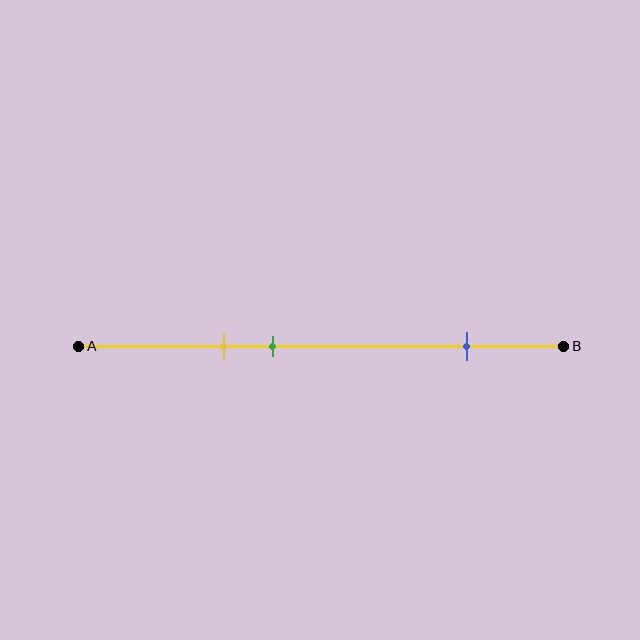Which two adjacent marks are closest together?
The yellow and green marks are the closest adjacent pair.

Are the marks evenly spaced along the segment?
No, the marks are not evenly spaced.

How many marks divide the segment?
There are 3 marks dividing the segment.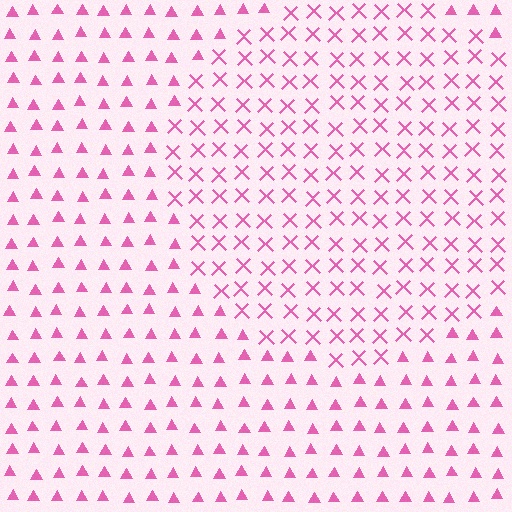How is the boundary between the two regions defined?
The boundary is defined by a change in element shape: X marks inside vs. triangles outside. All elements share the same color and spacing.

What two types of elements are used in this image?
The image uses X marks inside the circle region and triangles outside it.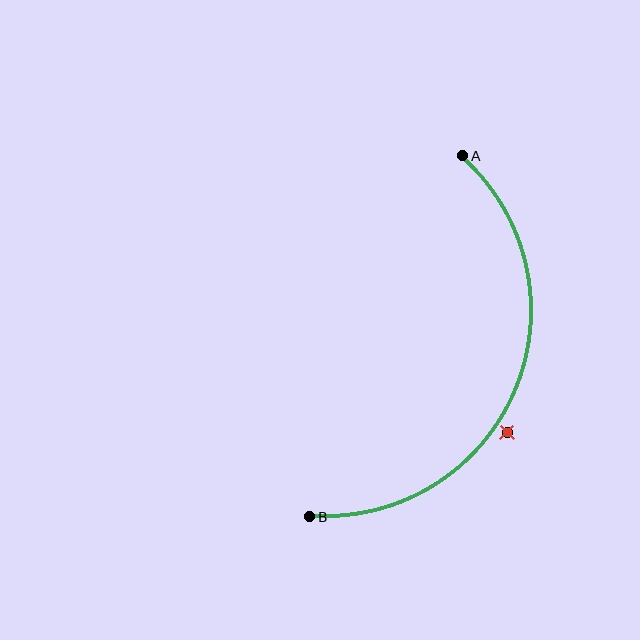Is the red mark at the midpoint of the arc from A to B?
No — the red mark does not lie on the arc at all. It sits slightly outside the curve.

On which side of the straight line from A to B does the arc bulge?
The arc bulges to the right of the straight line connecting A and B.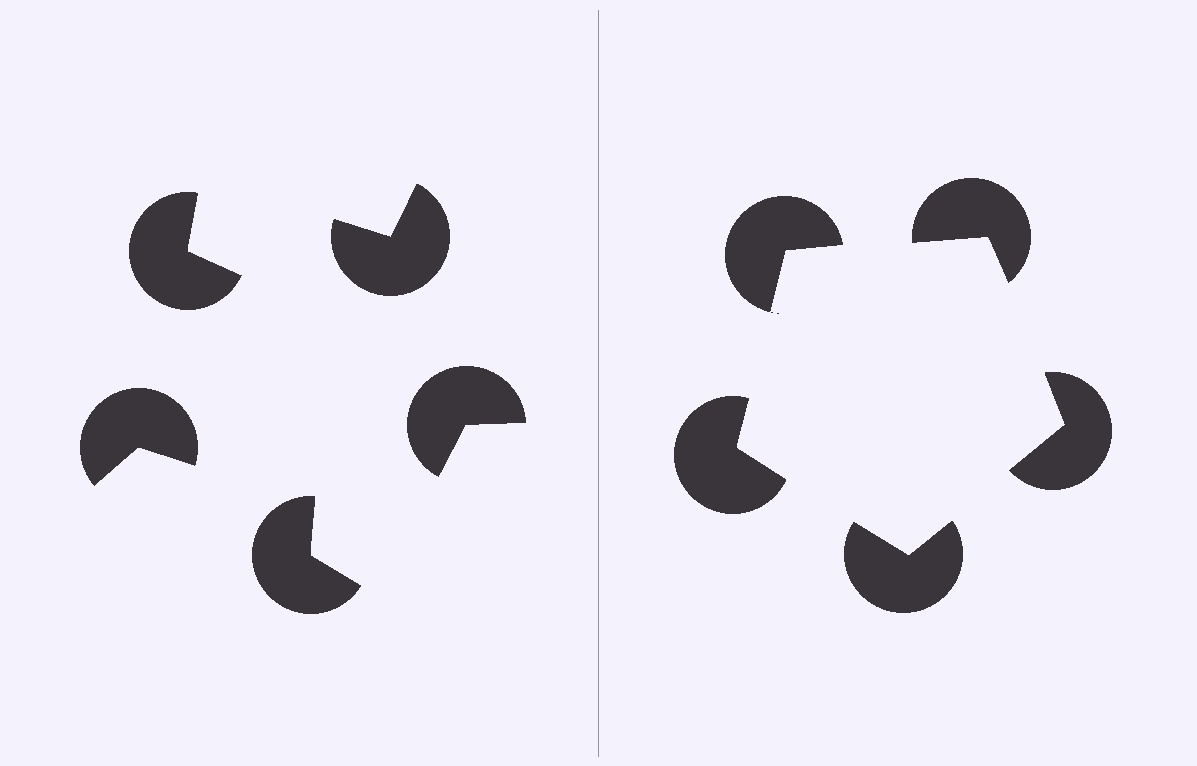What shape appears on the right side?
An illusory pentagon.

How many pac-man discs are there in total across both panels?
10 — 5 on each side.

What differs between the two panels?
The pac-man discs are positioned identically on both sides; only the wedge orientations differ. On the right they align to a pentagon; on the left they are misaligned.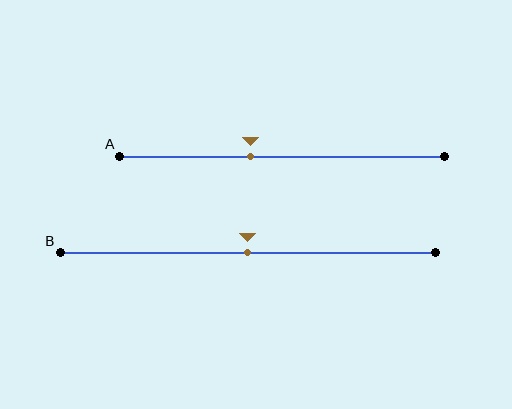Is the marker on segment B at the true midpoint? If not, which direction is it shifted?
Yes, the marker on segment B is at the true midpoint.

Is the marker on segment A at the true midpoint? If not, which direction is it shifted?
No, the marker on segment A is shifted to the left by about 10% of the segment length.